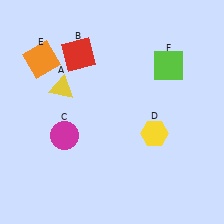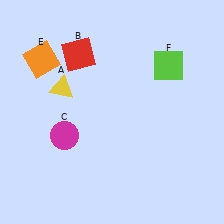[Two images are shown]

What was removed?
The yellow hexagon (D) was removed in Image 2.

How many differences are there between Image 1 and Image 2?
There is 1 difference between the two images.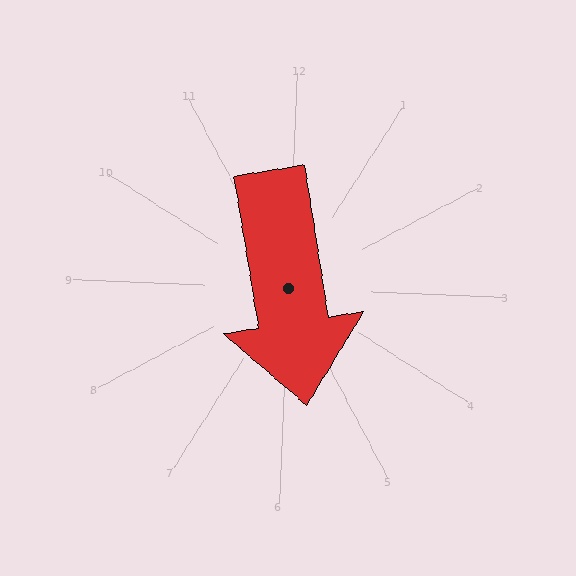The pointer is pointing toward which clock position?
Roughly 6 o'clock.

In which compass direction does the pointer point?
South.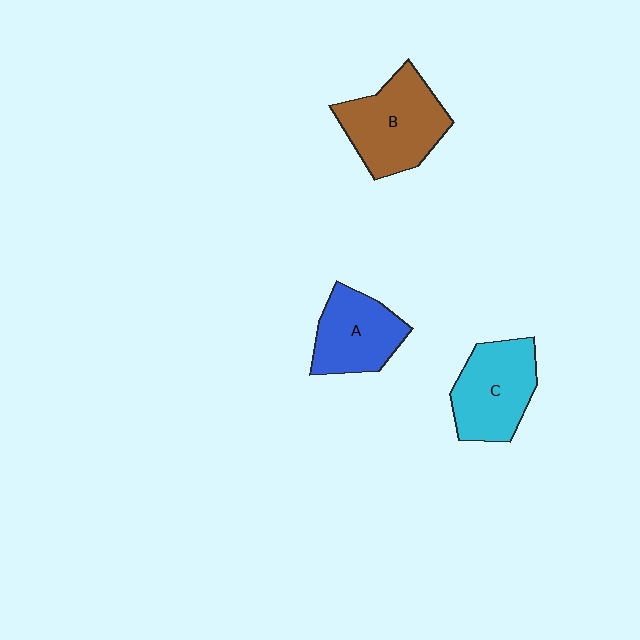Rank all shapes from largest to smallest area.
From largest to smallest: B (brown), C (cyan), A (blue).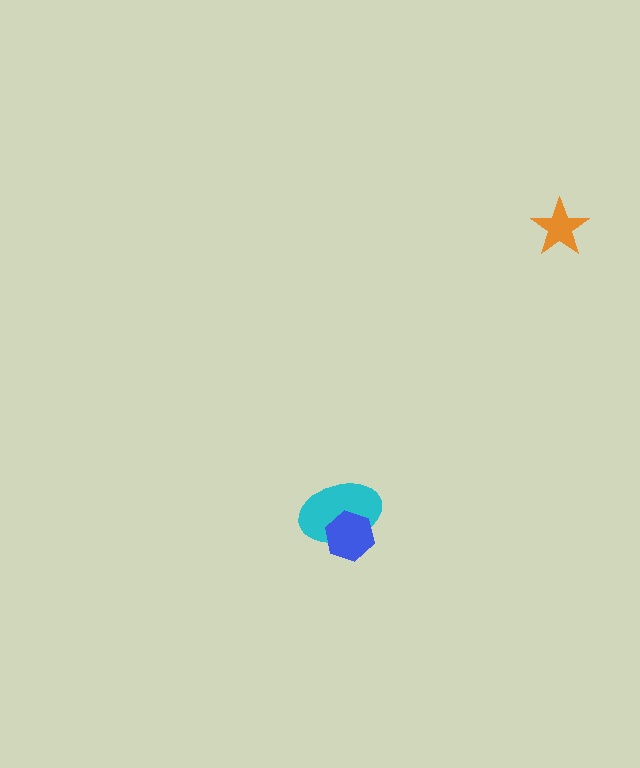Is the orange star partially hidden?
No, no other shape covers it.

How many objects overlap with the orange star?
0 objects overlap with the orange star.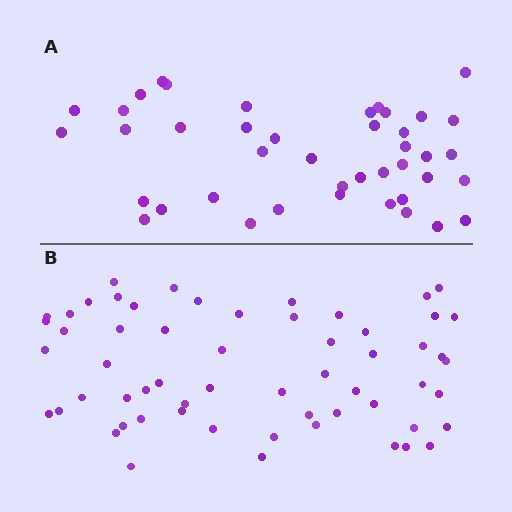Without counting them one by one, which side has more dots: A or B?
Region B (the bottom region) has more dots.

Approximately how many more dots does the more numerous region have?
Region B has approximately 15 more dots than region A.